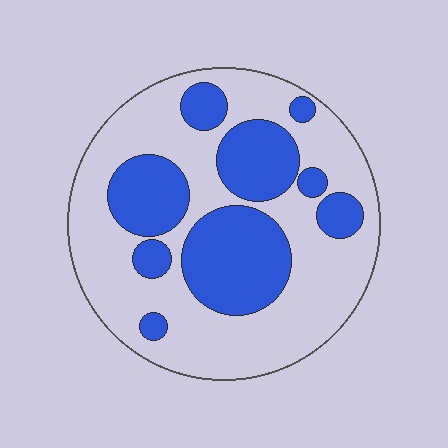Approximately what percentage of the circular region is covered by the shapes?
Approximately 35%.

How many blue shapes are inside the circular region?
9.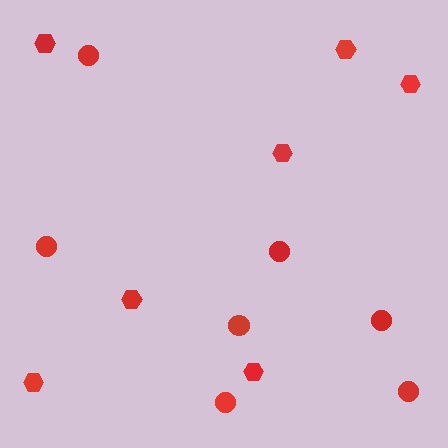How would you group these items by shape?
There are 2 groups: one group of circles (7) and one group of hexagons (7).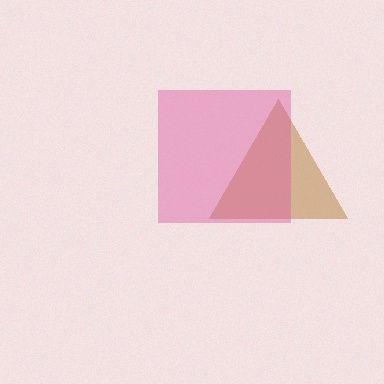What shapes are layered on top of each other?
The layered shapes are: a brown triangle, a pink square.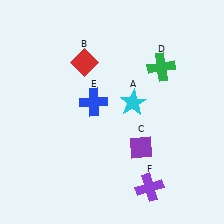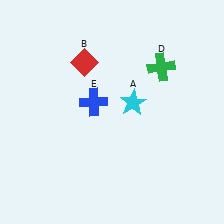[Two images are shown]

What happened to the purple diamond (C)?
The purple diamond (C) was removed in Image 2. It was in the bottom-right area of Image 1.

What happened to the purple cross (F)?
The purple cross (F) was removed in Image 2. It was in the bottom-right area of Image 1.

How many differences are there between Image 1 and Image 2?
There are 2 differences between the two images.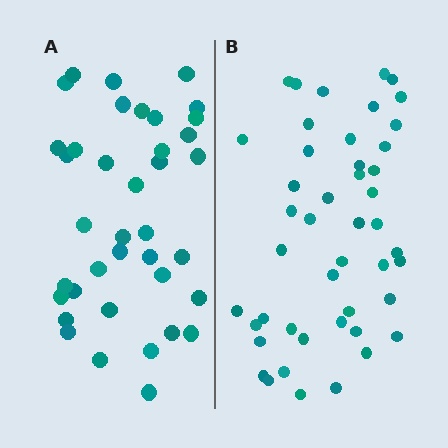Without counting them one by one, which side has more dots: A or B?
Region B (the right region) has more dots.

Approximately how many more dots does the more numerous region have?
Region B has roughly 8 or so more dots than region A.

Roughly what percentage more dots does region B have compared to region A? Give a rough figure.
About 20% more.